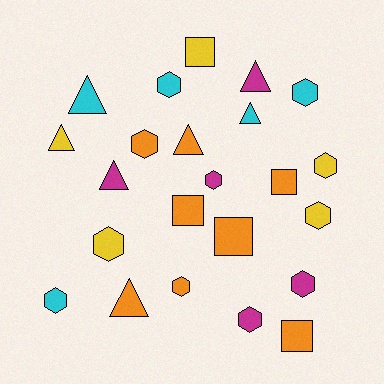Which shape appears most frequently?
Hexagon, with 11 objects.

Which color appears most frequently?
Orange, with 8 objects.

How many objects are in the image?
There are 23 objects.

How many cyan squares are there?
There are no cyan squares.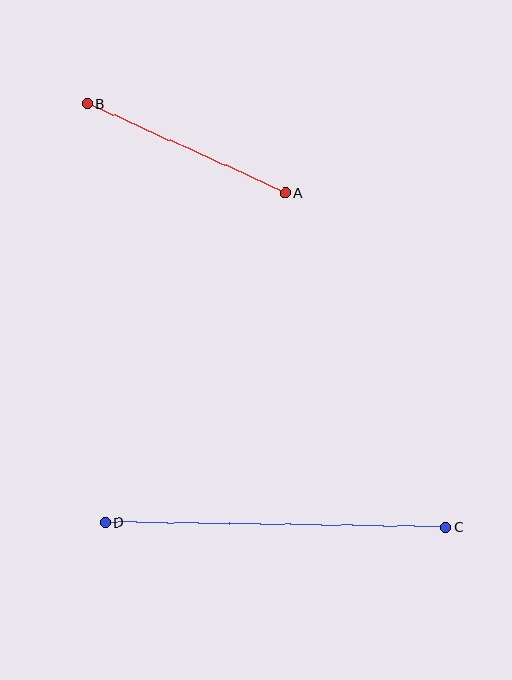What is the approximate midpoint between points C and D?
The midpoint is at approximately (276, 525) pixels.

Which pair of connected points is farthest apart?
Points C and D are farthest apart.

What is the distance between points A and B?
The distance is approximately 218 pixels.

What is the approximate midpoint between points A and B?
The midpoint is at approximately (186, 149) pixels.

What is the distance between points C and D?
The distance is approximately 341 pixels.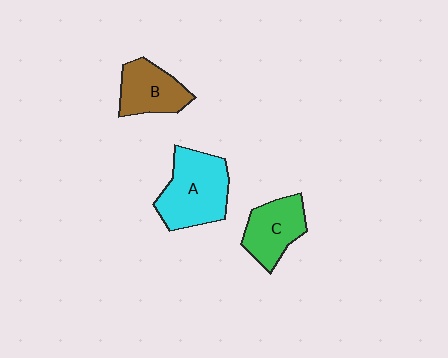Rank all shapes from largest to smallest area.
From largest to smallest: A (cyan), C (green), B (brown).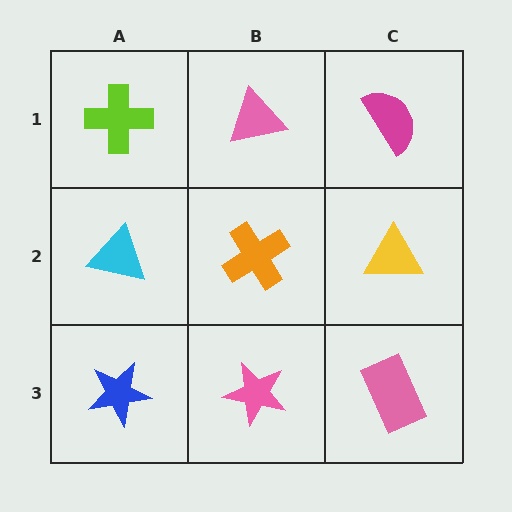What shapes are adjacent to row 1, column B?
An orange cross (row 2, column B), a lime cross (row 1, column A), a magenta semicircle (row 1, column C).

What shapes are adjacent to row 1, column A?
A cyan triangle (row 2, column A), a pink triangle (row 1, column B).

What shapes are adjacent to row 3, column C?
A yellow triangle (row 2, column C), a pink star (row 3, column B).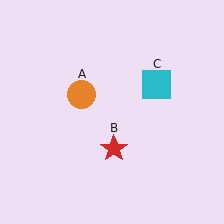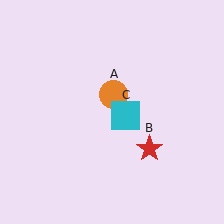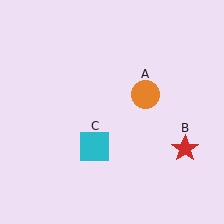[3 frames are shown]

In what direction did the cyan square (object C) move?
The cyan square (object C) moved down and to the left.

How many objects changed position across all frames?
3 objects changed position: orange circle (object A), red star (object B), cyan square (object C).